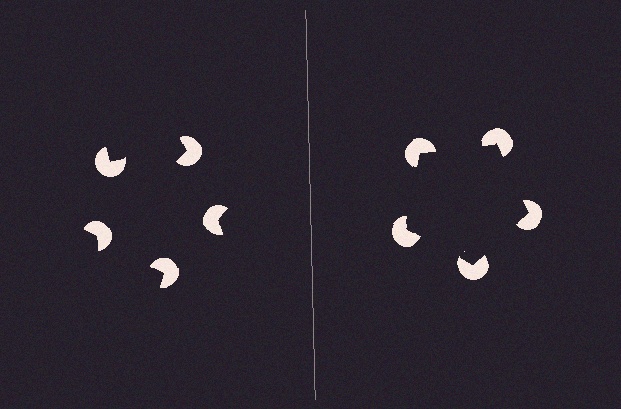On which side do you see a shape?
An illusory pentagon appears on the right side. On the left side the wedge cuts are rotated, so no coherent shape forms.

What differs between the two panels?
The pac-man discs are positioned identically on both sides; only the wedge orientations differ. On the right they align to a pentagon; on the left they are misaligned.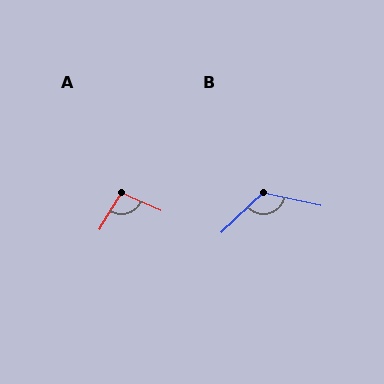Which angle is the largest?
B, at approximately 124 degrees.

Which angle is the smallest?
A, at approximately 97 degrees.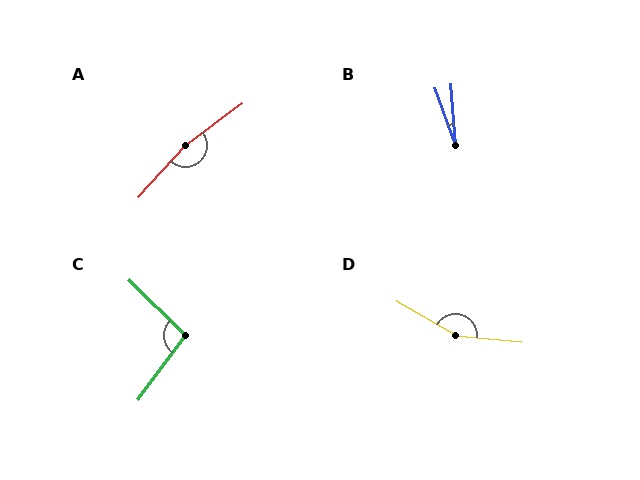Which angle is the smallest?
B, at approximately 16 degrees.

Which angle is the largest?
A, at approximately 168 degrees.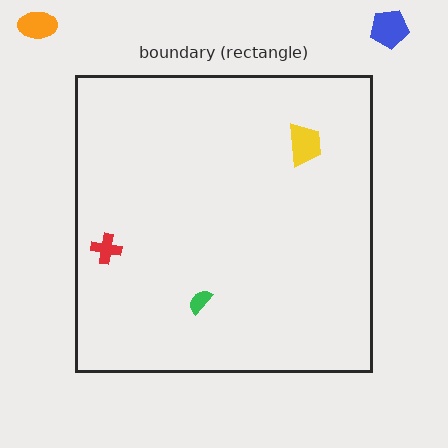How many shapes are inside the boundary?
3 inside, 2 outside.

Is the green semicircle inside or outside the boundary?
Inside.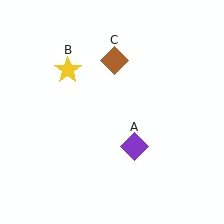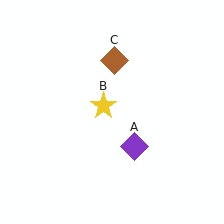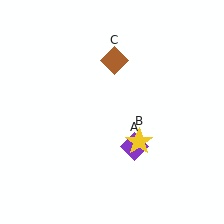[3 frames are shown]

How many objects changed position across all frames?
1 object changed position: yellow star (object B).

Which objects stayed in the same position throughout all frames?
Purple diamond (object A) and brown diamond (object C) remained stationary.